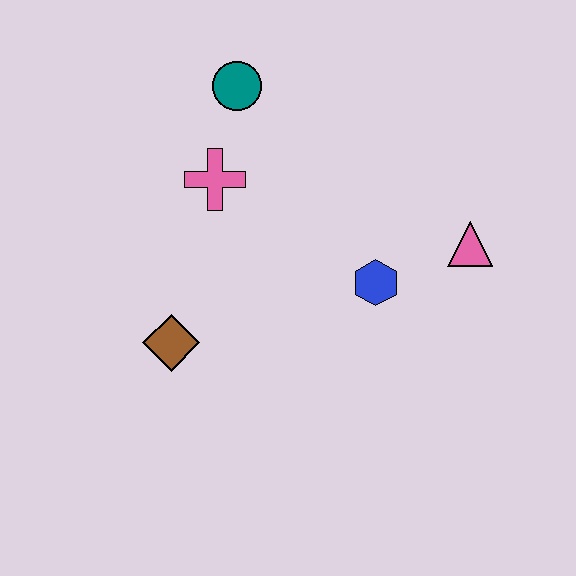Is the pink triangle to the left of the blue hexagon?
No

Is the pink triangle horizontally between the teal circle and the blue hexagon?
No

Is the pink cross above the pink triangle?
Yes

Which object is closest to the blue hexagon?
The pink triangle is closest to the blue hexagon.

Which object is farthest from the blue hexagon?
The teal circle is farthest from the blue hexagon.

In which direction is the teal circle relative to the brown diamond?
The teal circle is above the brown diamond.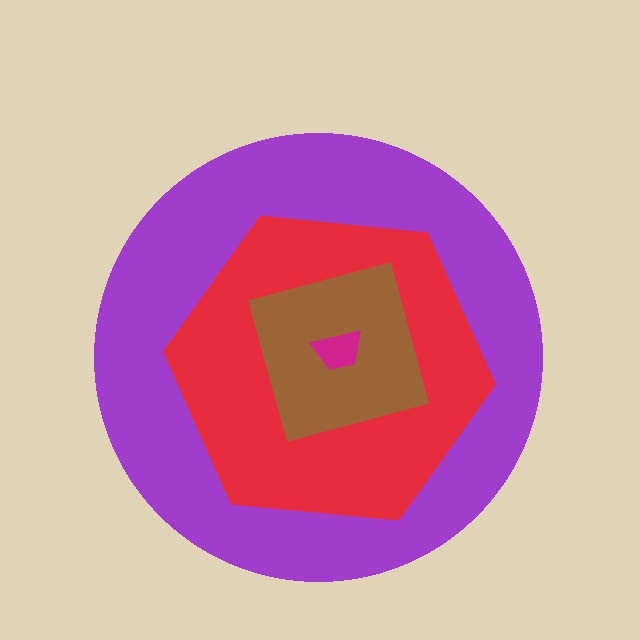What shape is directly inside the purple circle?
The red hexagon.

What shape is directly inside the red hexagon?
The brown diamond.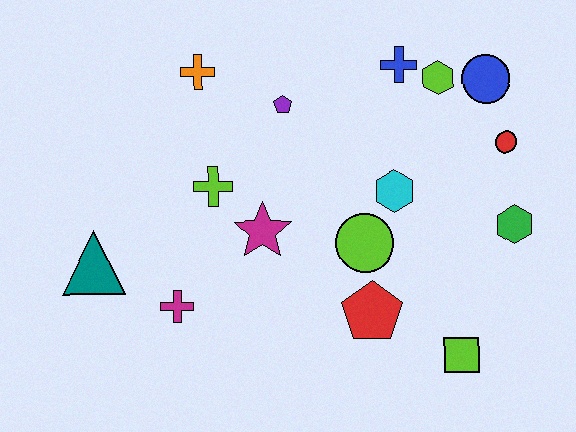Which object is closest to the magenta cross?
The teal triangle is closest to the magenta cross.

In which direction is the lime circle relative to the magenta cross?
The lime circle is to the right of the magenta cross.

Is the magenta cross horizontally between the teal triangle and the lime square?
Yes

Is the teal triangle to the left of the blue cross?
Yes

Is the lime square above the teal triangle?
No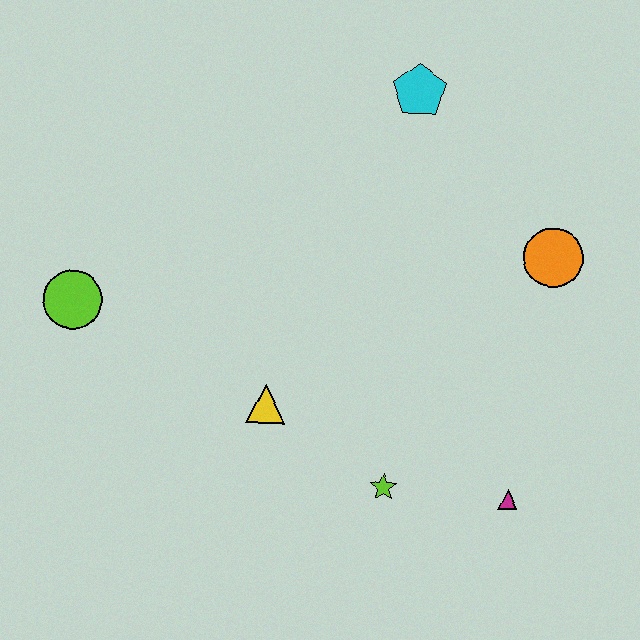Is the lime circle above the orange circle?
No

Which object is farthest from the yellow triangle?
The cyan pentagon is farthest from the yellow triangle.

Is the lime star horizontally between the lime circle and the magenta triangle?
Yes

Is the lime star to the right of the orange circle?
No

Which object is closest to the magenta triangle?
The lime star is closest to the magenta triangle.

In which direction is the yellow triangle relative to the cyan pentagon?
The yellow triangle is below the cyan pentagon.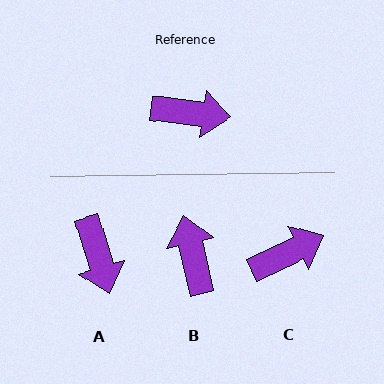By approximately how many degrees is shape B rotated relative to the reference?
Approximately 110 degrees counter-clockwise.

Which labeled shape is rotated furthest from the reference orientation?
B, about 110 degrees away.